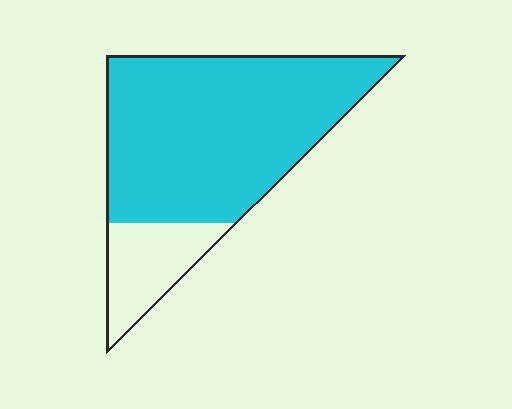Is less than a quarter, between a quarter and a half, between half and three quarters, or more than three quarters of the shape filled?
More than three quarters.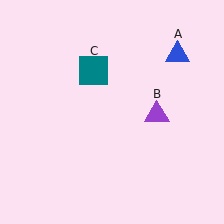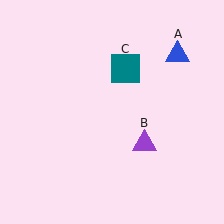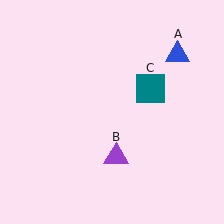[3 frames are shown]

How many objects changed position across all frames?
2 objects changed position: purple triangle (object B), teal square (object C).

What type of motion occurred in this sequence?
The purple triangle (object B), teal square (object C) rotated clockwise around the center of the scene.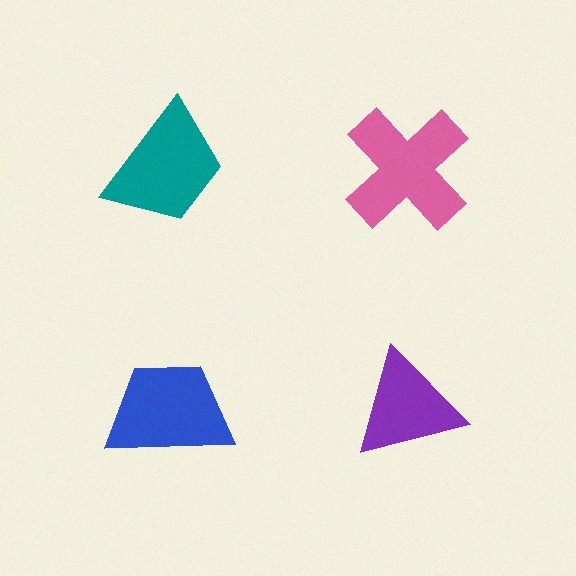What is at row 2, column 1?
A blue trapezoid.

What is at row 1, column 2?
A pink cross.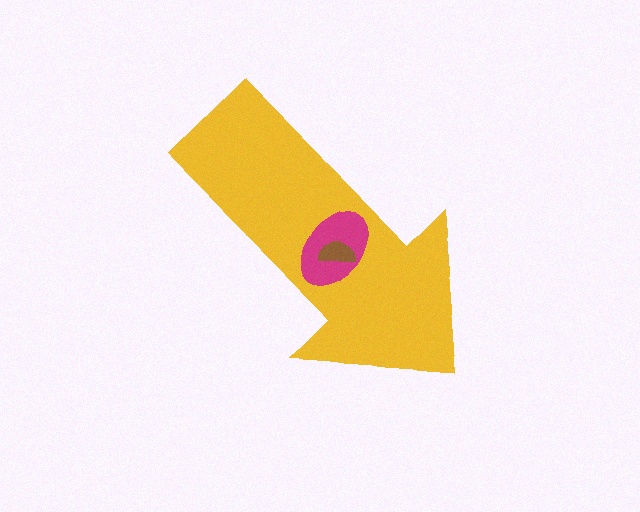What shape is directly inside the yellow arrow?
The magenta ellipse.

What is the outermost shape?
The yellow arrow.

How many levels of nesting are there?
3.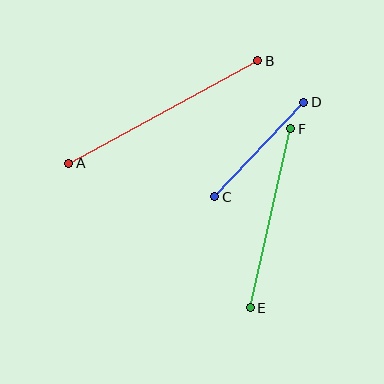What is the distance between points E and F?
The distance is approximately 183 pixels.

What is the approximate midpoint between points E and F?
The midpoint is at approximately (271, 218) pixels.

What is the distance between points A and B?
The distance is approximately 215 pixels.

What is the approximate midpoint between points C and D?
The midpoint is at approximately (259, 150) pixels.